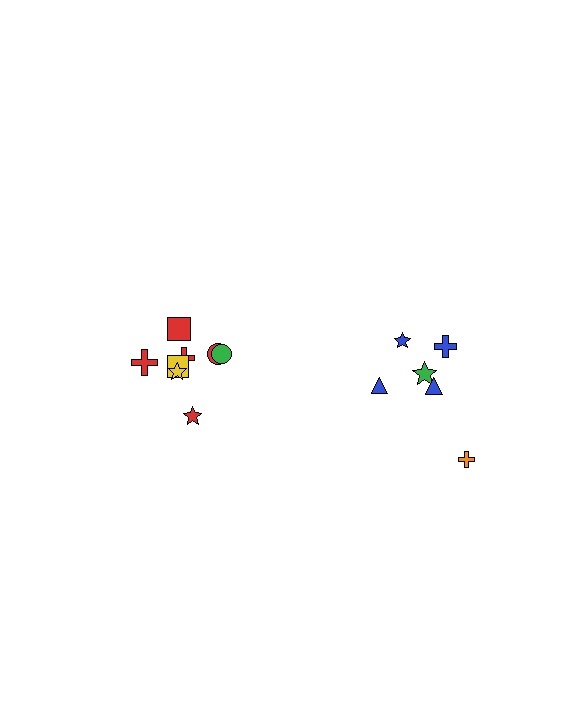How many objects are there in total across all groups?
There are 14 objects.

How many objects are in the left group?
There are 8 objects.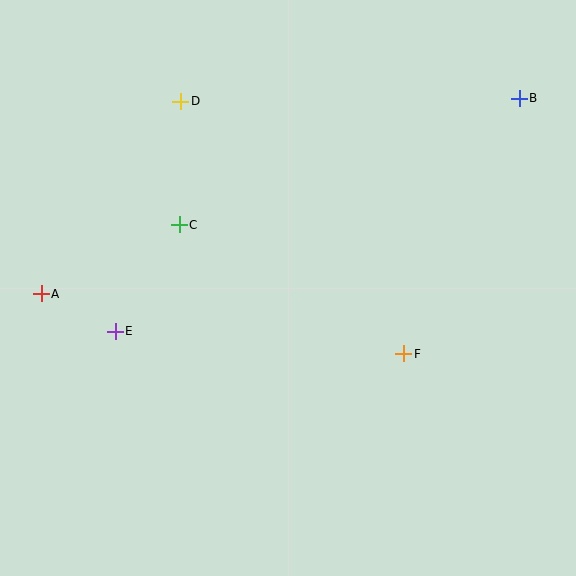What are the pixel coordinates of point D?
Point D is at (181, 101).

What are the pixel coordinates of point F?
Point F is at (404, 354).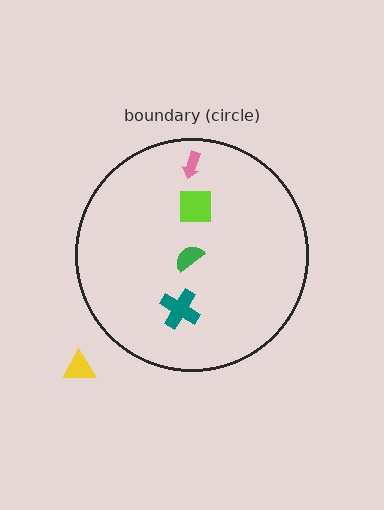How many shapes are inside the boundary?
4 inside, 1 outside.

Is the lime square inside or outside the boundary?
Inside.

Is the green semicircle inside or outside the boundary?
Inside.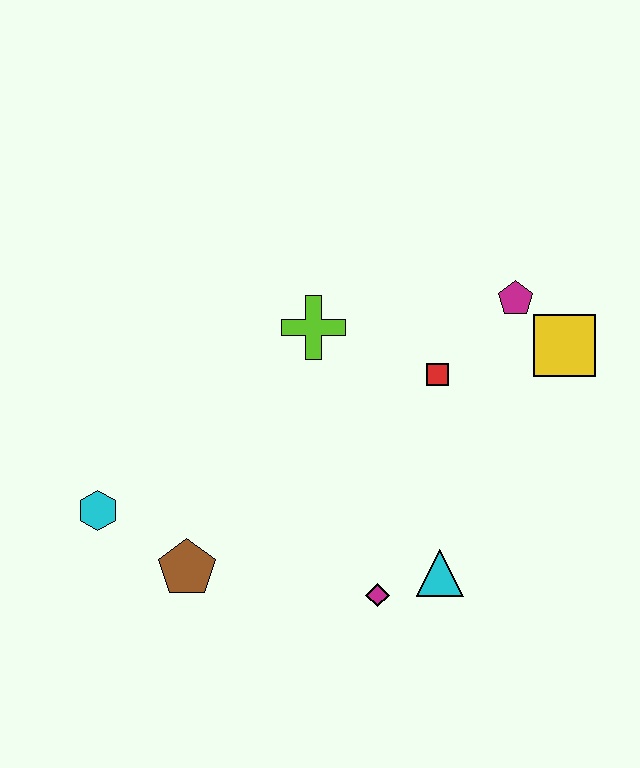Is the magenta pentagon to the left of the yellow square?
Yes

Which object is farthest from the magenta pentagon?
The cyan hexagon is farthest from the magenta pentagon.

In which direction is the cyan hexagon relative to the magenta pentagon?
The cyan hexagon is to the left of the magenta pentagon.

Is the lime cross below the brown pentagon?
No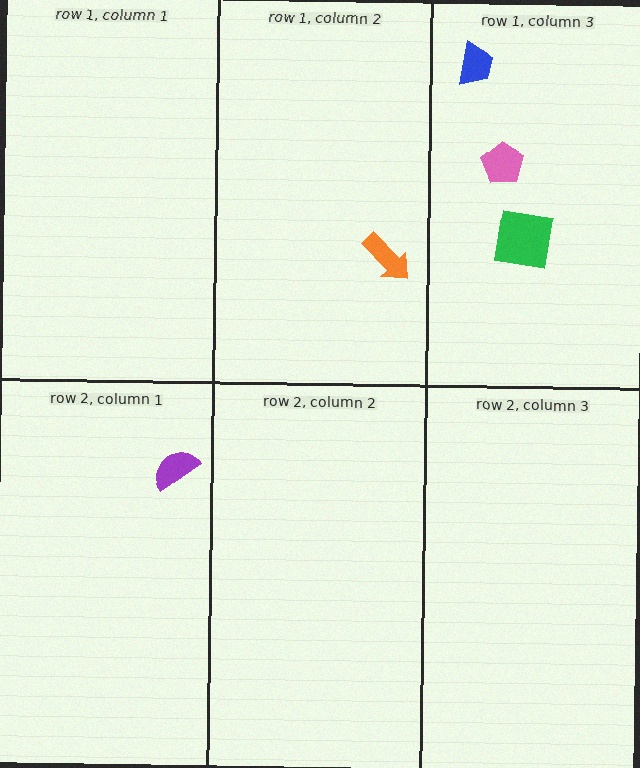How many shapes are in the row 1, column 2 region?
1.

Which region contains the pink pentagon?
The row 1, column 3 region.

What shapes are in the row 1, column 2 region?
The orange arrow.